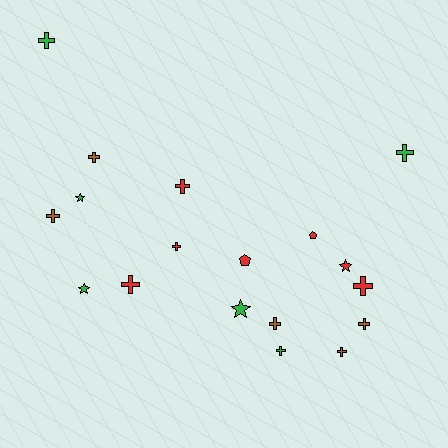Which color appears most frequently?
Red, with 7 objects.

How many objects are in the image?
There are 18 objects.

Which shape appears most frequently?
Cross, with 12 objects.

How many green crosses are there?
There are 3 green crosses.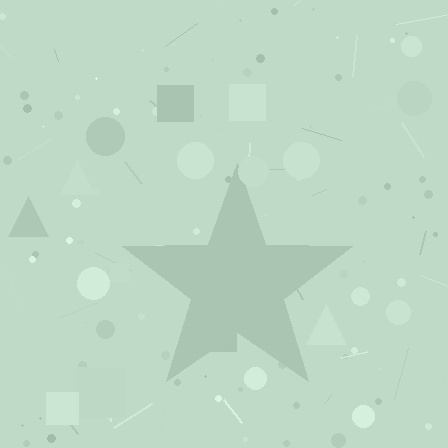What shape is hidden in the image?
A star is hidden in the image.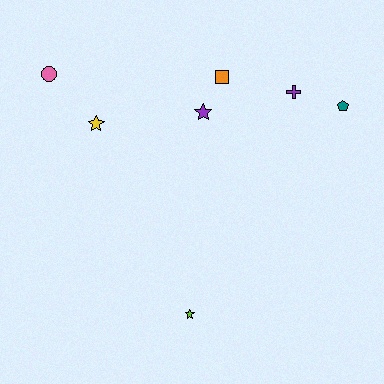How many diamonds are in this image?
There are no diamonds.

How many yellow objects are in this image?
There is 1 yellow object.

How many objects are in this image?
There are 7 objects.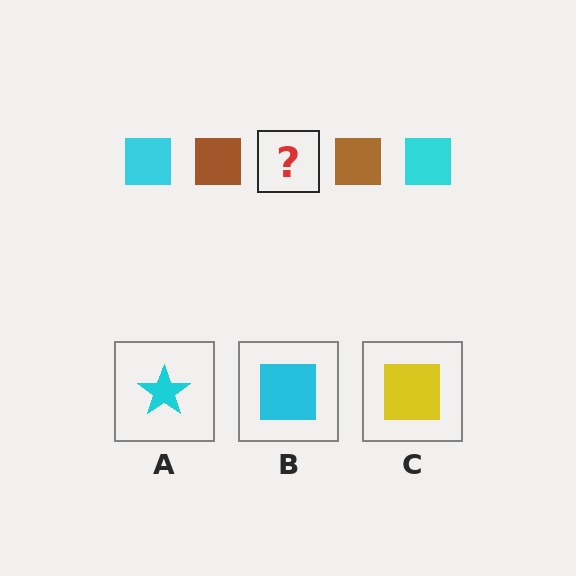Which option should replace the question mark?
Option B.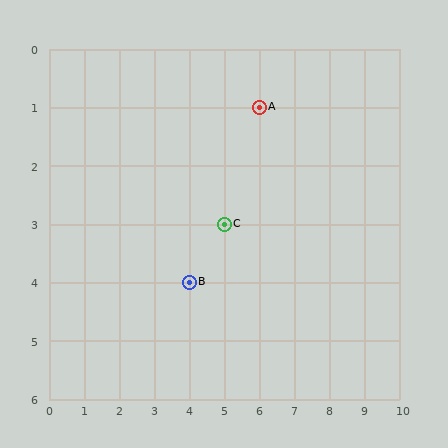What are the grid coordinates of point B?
Point B is at grid coordinates (4, 4).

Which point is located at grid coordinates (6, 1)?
Point A is at (6, 1).